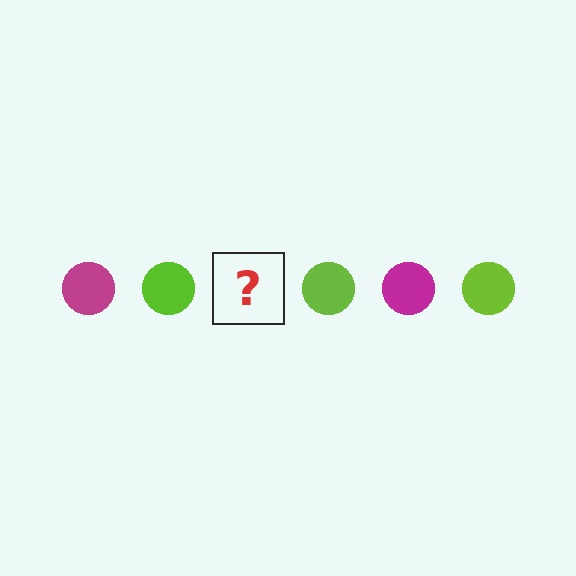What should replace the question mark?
The question mark should be replaced with a magenta circle.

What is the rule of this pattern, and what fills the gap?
The rule is that the pattern cycles through magenta, lime circles. The gap should be filled with a magenta circle.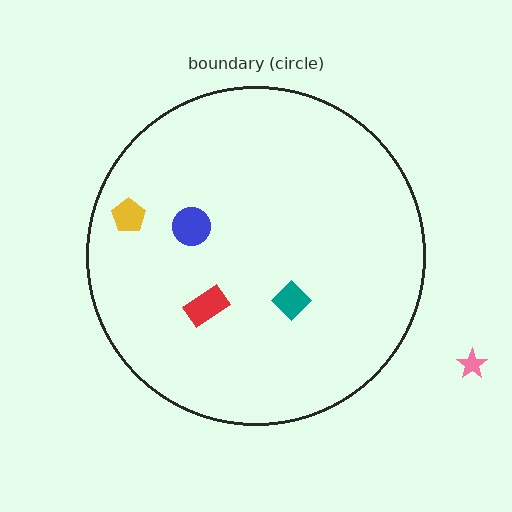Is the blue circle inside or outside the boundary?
Inside.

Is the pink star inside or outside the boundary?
Outside.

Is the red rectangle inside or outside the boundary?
Inside.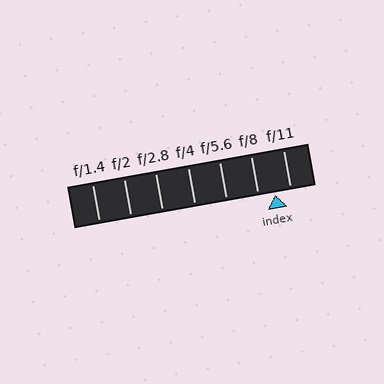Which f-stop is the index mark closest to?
The index mark is closest to f/11.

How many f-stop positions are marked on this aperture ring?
There are 7 f-stop positions marked.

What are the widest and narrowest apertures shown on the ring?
The widest aperture shown is f/1.4 and the narrowest is f/11.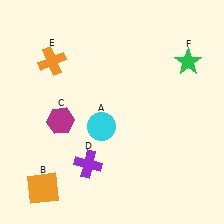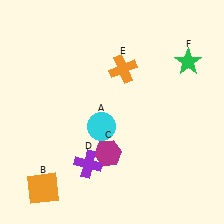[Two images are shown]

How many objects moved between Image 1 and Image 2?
2 objects moved between the two images.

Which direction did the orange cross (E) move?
The orange cross (E) moved right.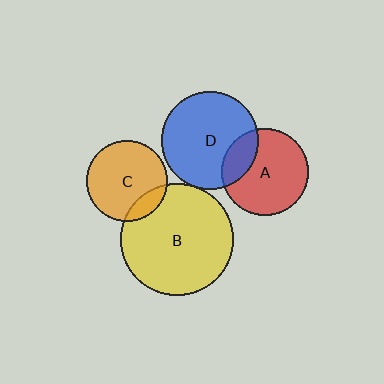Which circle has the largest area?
Circle B (yellow).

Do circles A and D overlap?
Yes.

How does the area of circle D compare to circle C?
Approximately 1.5 times.